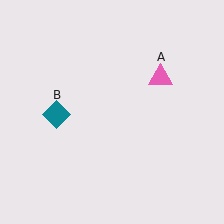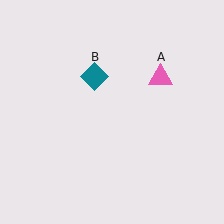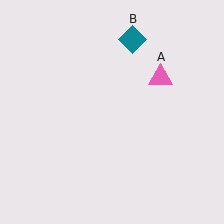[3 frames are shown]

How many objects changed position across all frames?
1 object changed position: teal diamond (object B).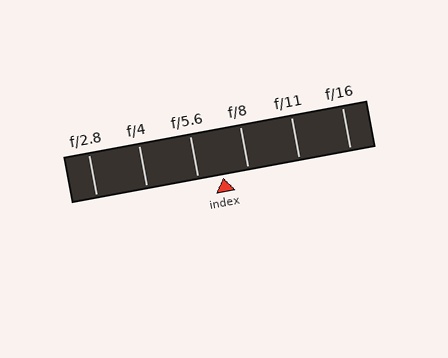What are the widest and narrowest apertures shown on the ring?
The widest aperture shown is f/2.8 and the narrowest is f/16.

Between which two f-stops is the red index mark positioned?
The index mark is between f/5.6 and f/8.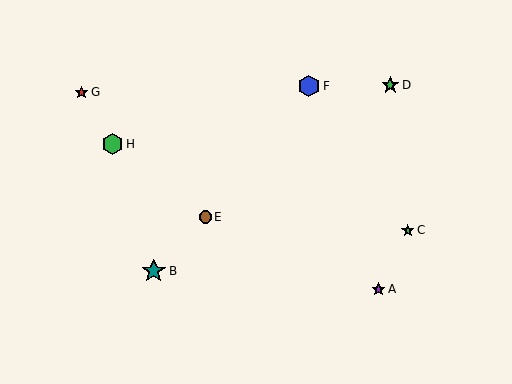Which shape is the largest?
The teal star (labeled B) is the largest.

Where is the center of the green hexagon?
The center of the green hexagon is at (112, 144).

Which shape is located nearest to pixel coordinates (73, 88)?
The red star (labeled G) at (82, 92) is nearest to that location.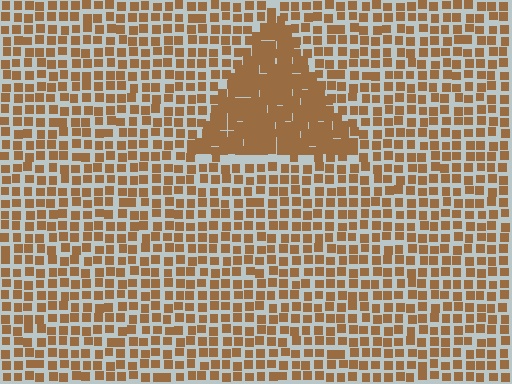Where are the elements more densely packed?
The elements are more densely packed inside the triangle boundary.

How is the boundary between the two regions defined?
The boundary is defined by a change in element density (approximately 2.0x ratio). All elements are the same color, size, and shape.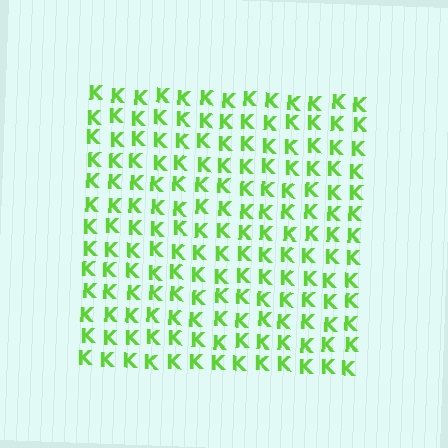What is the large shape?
The large shape is a square.